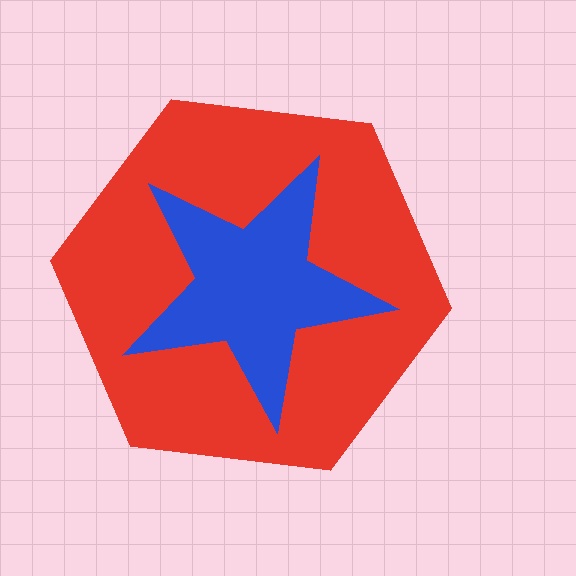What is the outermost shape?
The red hexagon.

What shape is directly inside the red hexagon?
The blue star.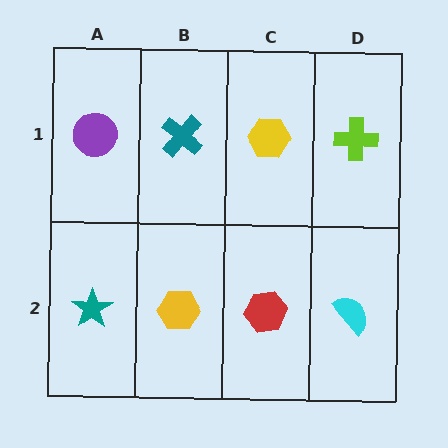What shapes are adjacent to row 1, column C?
A red hexagon (row 2, column C), a teal cross (row 1, column B), a lime cross (row 1, column D).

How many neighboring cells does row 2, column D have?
2.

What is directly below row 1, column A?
A teal star.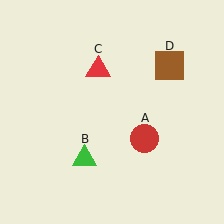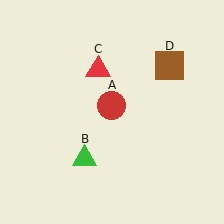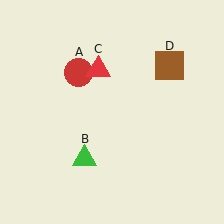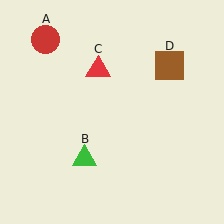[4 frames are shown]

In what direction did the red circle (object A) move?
The red circle (object A) moved up and to the left.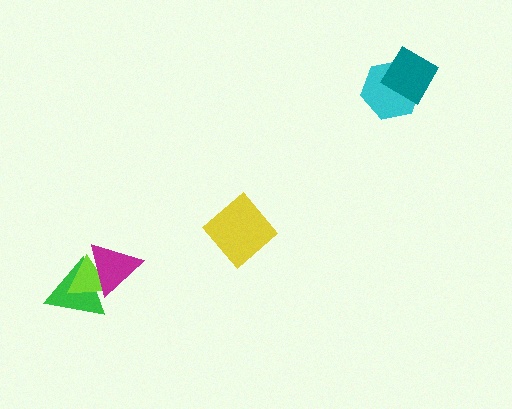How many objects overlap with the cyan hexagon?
1 object overlaps with the cyan hexagon.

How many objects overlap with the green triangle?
2 objects overlap with the green triangle.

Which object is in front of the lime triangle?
The magenta triangle is in front of the lime triangle.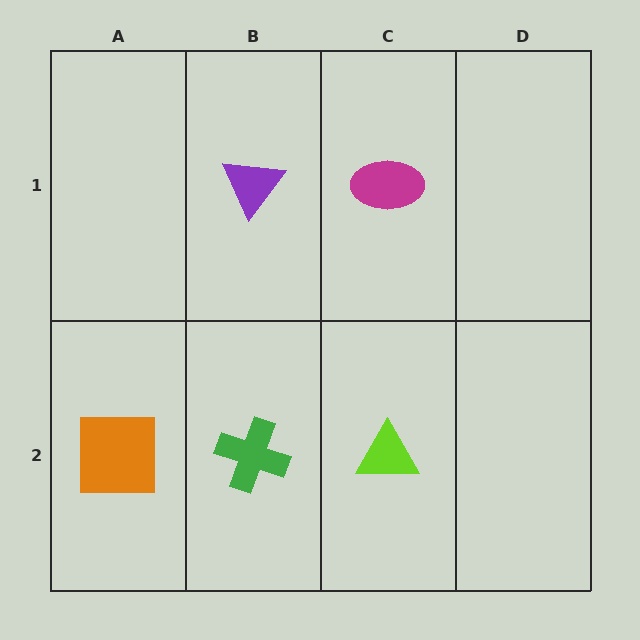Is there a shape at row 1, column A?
No, that cell is empty.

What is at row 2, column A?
An orange square.